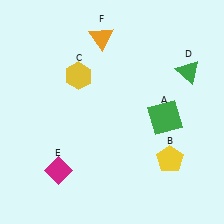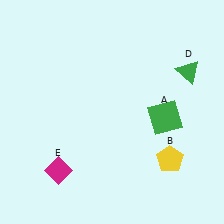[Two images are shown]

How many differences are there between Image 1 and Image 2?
There are 2 differences between the two images.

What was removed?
The orange triangle (F), the yellow hexagon (C) were removed in Image 2.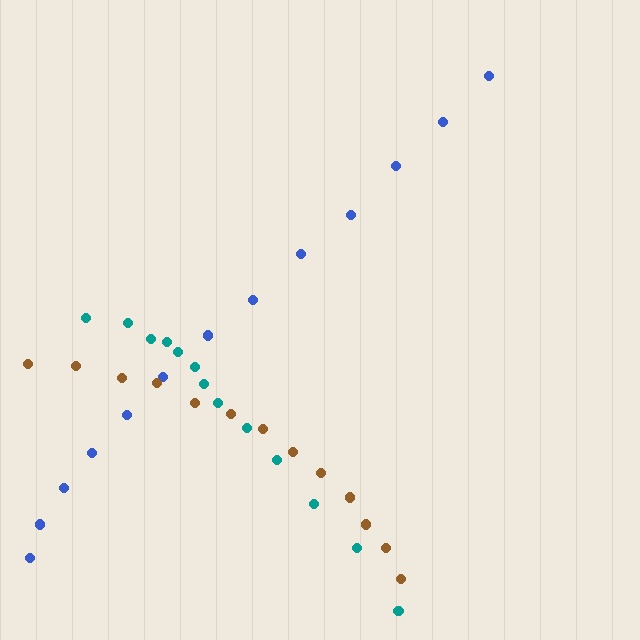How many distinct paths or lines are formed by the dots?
There are 3 distinct paths.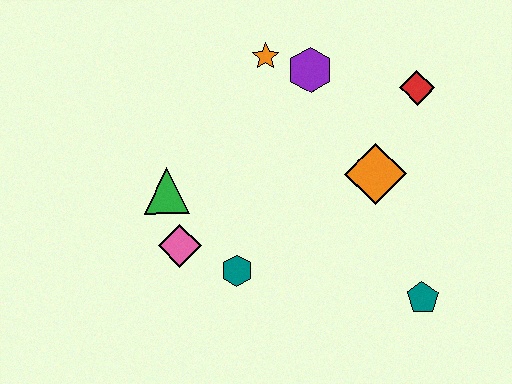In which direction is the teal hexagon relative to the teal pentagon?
The teal hexagon is to the left of the teal pentagon.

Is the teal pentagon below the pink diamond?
Yes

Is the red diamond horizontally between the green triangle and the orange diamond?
No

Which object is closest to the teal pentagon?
The orange diamond is closest to the teal pentagon.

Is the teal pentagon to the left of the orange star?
No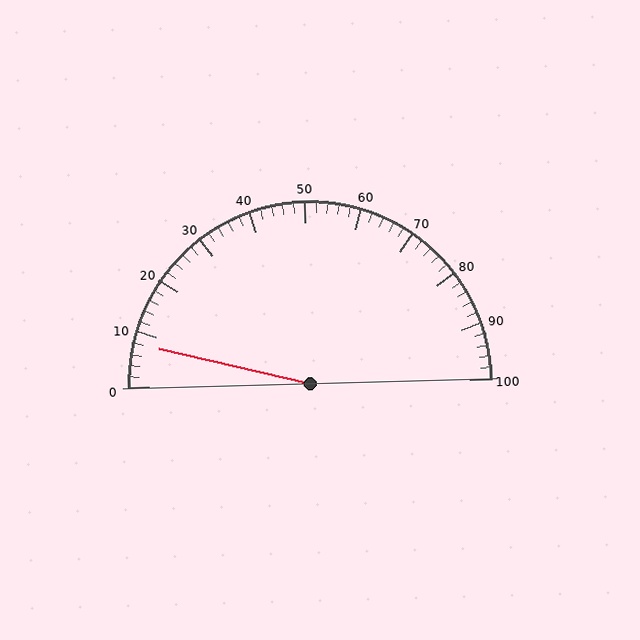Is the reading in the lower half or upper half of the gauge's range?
The reading is in the lower half of the range (0 to 100).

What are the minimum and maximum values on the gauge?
The gauge ranges from 0 to 100.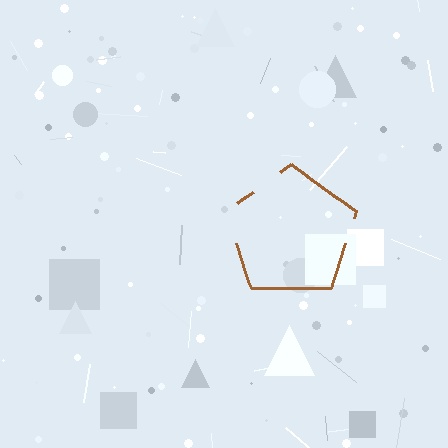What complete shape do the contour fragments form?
The contour fragments form a pentagon.